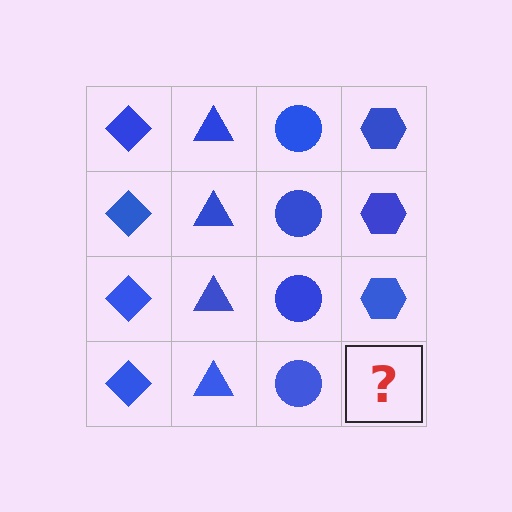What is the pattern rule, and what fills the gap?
The rule is that each column has a consistent shape. The gap should be filled with a blue hexagon.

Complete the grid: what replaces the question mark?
The question mark should be replaced with a blue hexagon.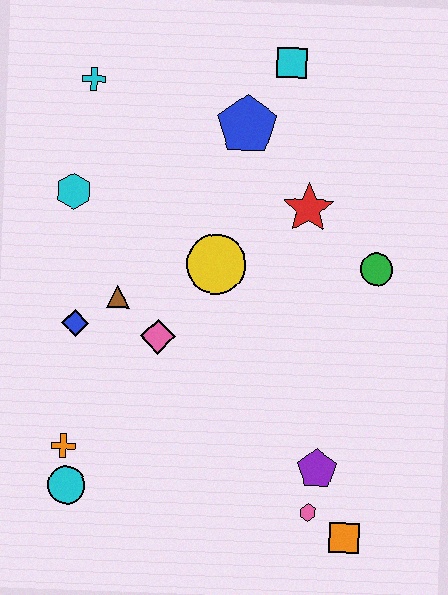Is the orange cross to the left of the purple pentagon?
Yes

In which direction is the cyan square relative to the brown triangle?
The cyan square is above the brown triangle.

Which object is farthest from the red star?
The cyan circle is farthest from the red star.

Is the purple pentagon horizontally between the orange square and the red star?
Yes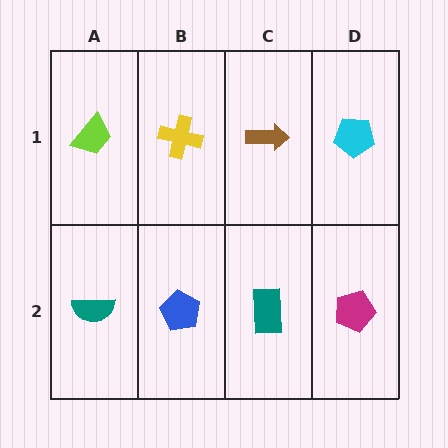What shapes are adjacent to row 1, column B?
A blue pentagon (row 2, column B), a lime trapezoid (row 1, column A), a brown arrow (row 1, column C).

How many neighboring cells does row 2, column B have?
3.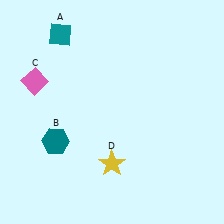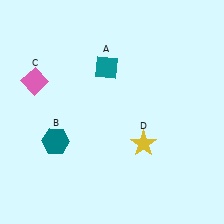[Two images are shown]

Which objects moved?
The objects that moved are: the teal diamond (A), the yellow star (D).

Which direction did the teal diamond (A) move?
The teal diamond (A) moved right.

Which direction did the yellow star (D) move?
The yellow star (D) moved right.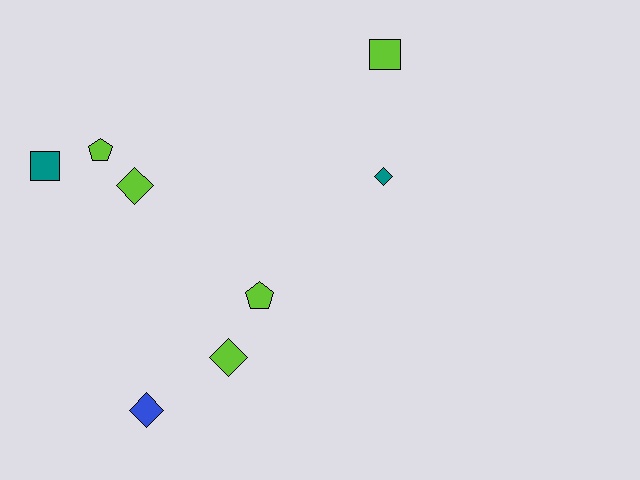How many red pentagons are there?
There are no red pentagons.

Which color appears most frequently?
Lime, with 5 objects.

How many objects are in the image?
There are 8 objects.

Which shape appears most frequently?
Diamond, with 4 objects.